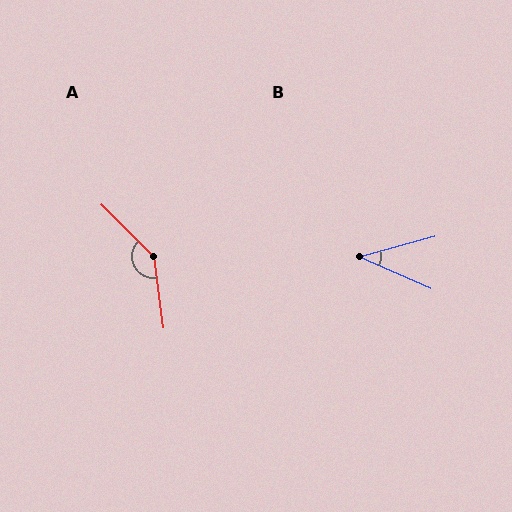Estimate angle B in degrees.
Approximately 39 degrees.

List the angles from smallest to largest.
B (39°), A (143°).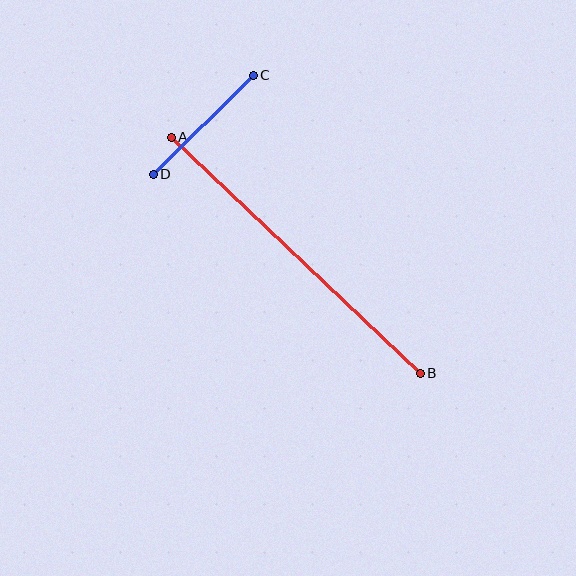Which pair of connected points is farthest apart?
Points A and B are farthest apart.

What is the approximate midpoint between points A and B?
The midpoint is at approximately (296, 255) pixels.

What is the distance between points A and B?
The distance is approximately 343 pixels.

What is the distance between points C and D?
The distance is approximately 141 pixels.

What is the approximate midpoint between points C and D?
The midpoint is at approximately (203, 125) pixels.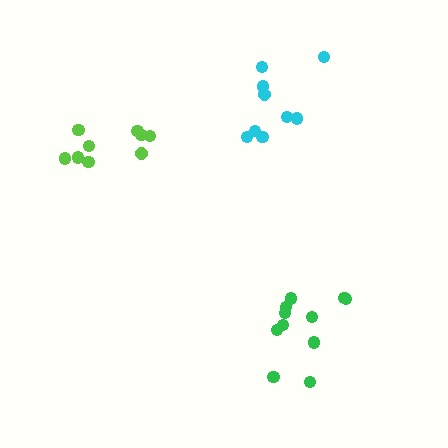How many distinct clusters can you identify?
There are 3 distinct clusters.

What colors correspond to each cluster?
The clusters are colored: green, cyan, lime.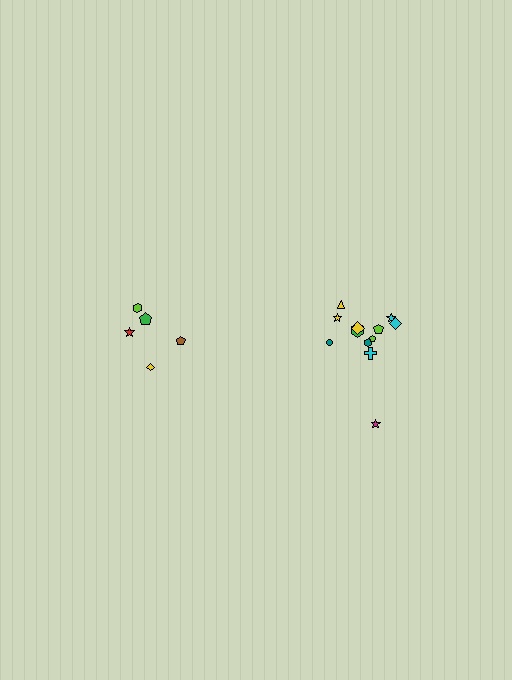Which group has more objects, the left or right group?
The right group.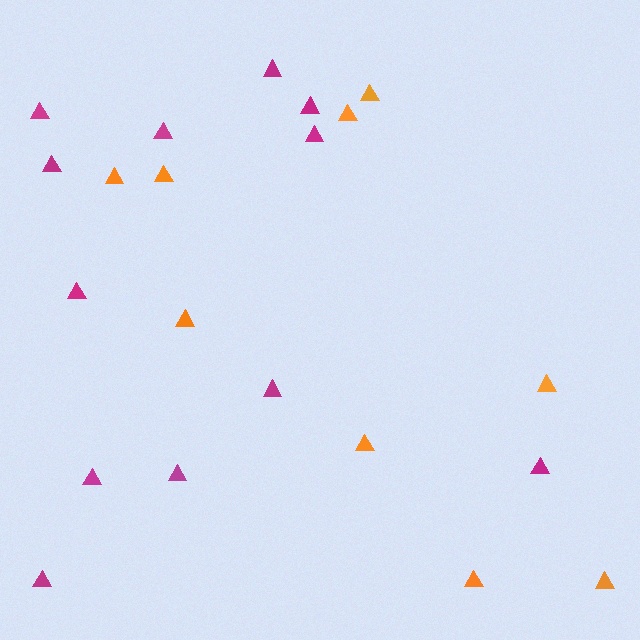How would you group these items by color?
There are 2 groups: one group of orange triangles (9) and one group of magenta triangles (12).